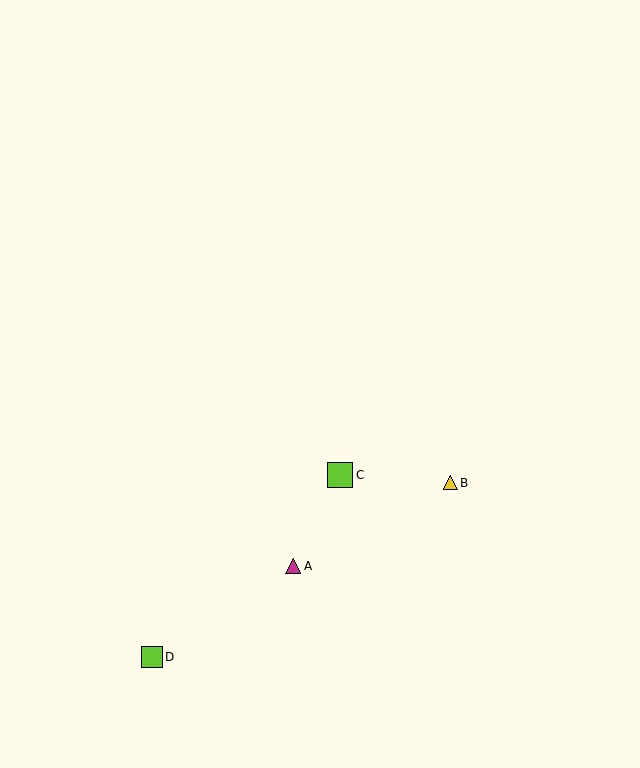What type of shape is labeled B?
Shape B is a yellow triangle.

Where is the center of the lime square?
The center of the lime square is at (340, 475).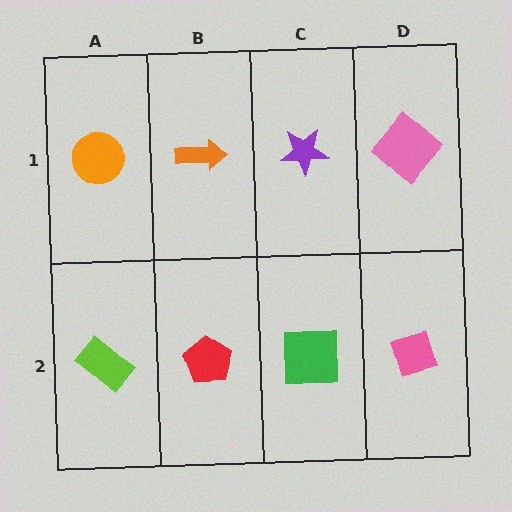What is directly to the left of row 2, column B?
A lime rectangle.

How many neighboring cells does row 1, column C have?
3.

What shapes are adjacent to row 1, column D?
A pink diamond (row 2, column D), a purple star (row 1, column C).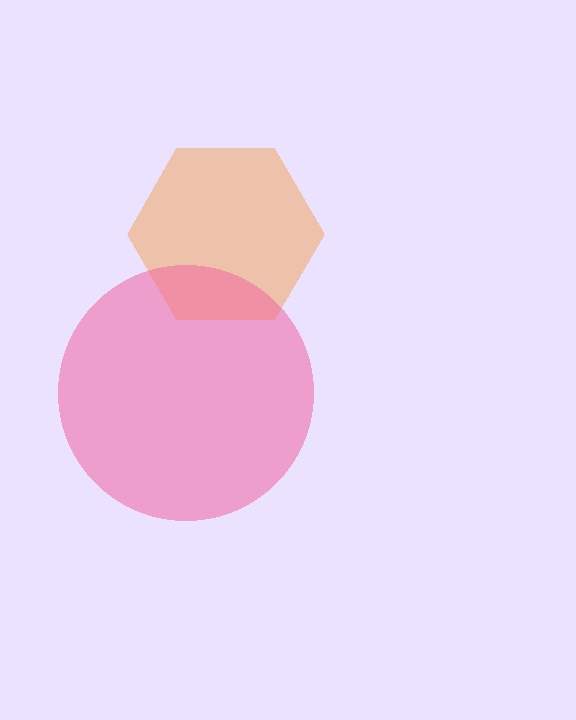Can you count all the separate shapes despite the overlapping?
Yes, there are 2 separate shapes.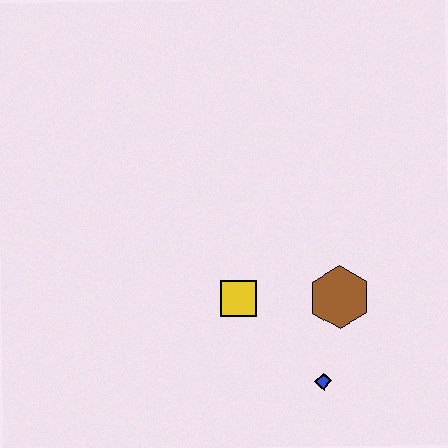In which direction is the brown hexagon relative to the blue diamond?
The brown hexagon is above the blue diamond.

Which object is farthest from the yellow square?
The blue diamond is farthest from the yellow square.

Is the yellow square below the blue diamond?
No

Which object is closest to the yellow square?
The brown hexagon is closest to the yellow square.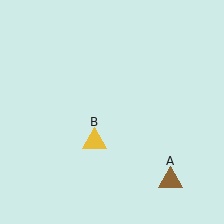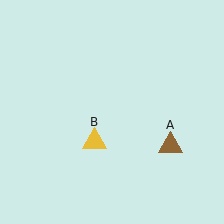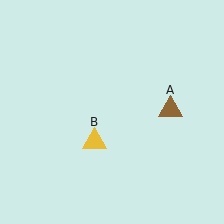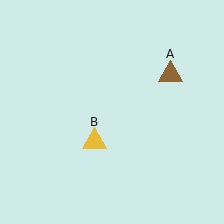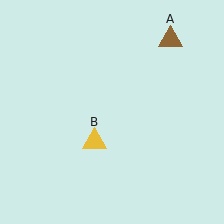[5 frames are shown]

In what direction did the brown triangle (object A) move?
The brown triangle (object A) moved up.